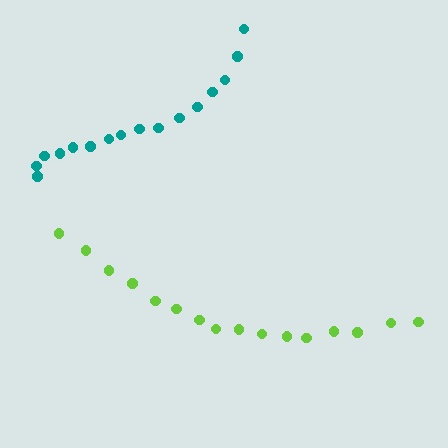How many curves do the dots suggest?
There are 2 distinct paths.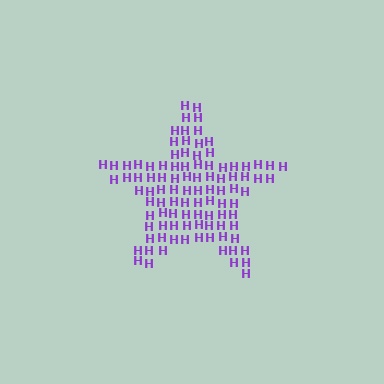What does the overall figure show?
The overall figure shows a star.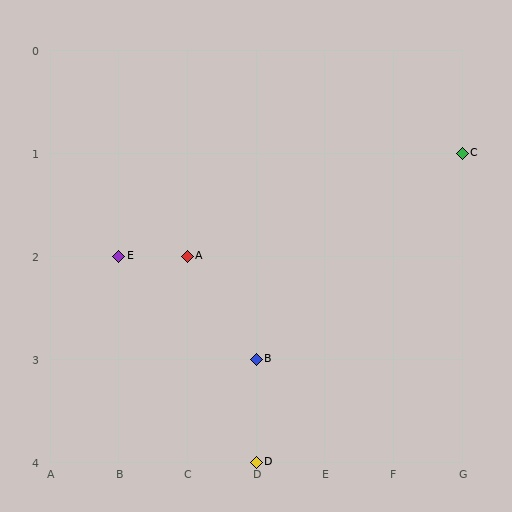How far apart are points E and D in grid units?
Points E and D are 2 columns and 2 rows apart (about 2.8 grid units diagonally).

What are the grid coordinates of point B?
Point B is at grid coordinates (D, 3).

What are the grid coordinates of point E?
Point E is at grid coordinates (B, 2).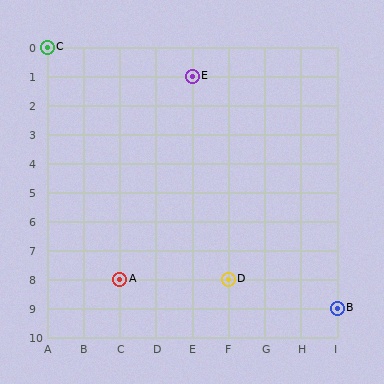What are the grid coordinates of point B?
Point B is at grid coordinates (I, 9).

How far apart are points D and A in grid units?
Points D and A are 3 columns apart.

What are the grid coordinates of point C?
Point C is at grid coordinates (A, 0).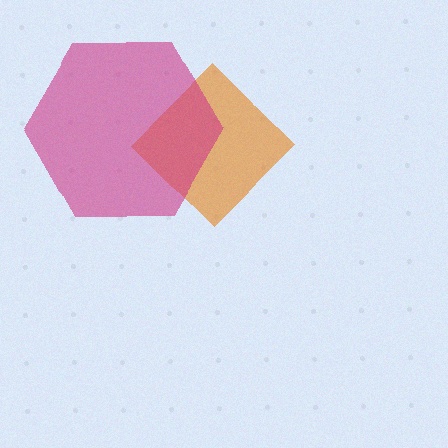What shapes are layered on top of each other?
The layered shapes are: an orange diamond, a magenta hexagon.